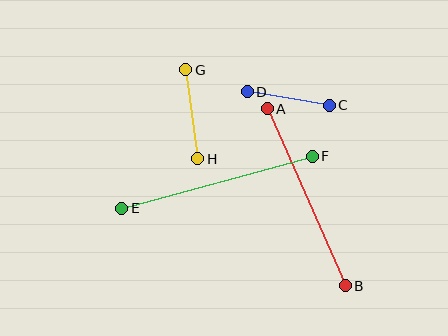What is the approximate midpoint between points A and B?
The midpoint is at approximately (306, 197) pixels.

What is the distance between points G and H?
The distance is approximately 90 pixels.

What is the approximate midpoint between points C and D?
The midpoint is at approximately (288, 99) pixels.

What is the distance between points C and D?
The distance is approximately 83 pixels.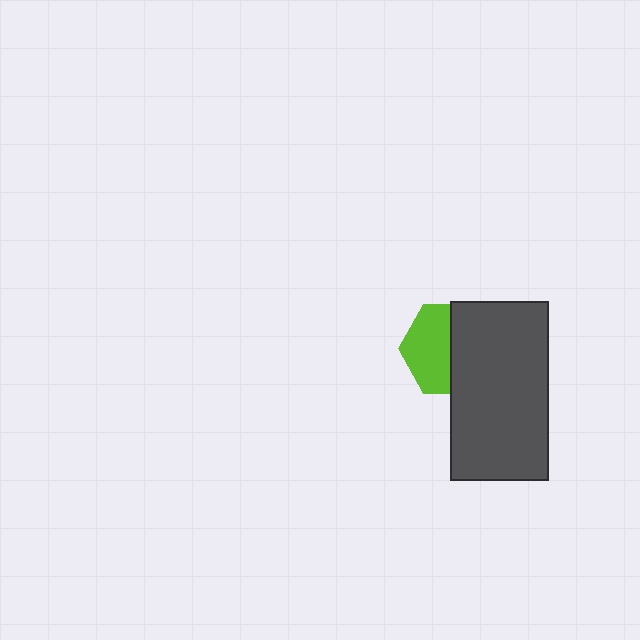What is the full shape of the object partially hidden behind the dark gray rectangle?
The partially hidden object is a lime hexagon.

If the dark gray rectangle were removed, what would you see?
You would see the complete lime hexagon.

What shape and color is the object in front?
The object in front is a dark gray rectangle.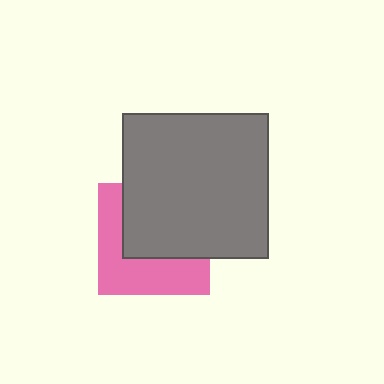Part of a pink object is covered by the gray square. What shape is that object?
It is a square.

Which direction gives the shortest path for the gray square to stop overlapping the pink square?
Moving toward the upper-right gives the shortest separation.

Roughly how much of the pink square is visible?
About half of it is visible (roughly 47%).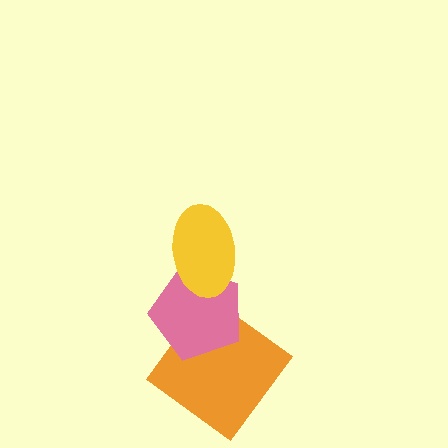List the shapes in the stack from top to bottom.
From top to bottom: the yellow ellipse, the pink pentagon, the orange diamond.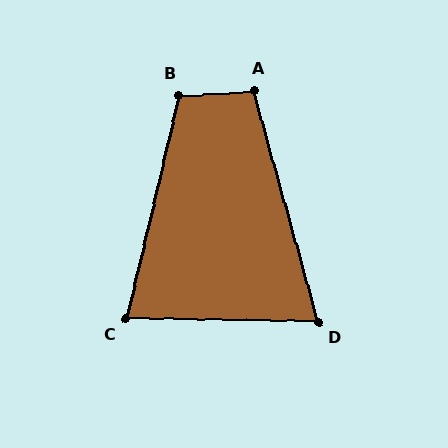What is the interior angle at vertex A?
Approximately 102 degrees (obtuse).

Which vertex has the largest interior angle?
B, at approximately 107 degrees.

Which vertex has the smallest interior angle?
D, at approximately 73 degrees.